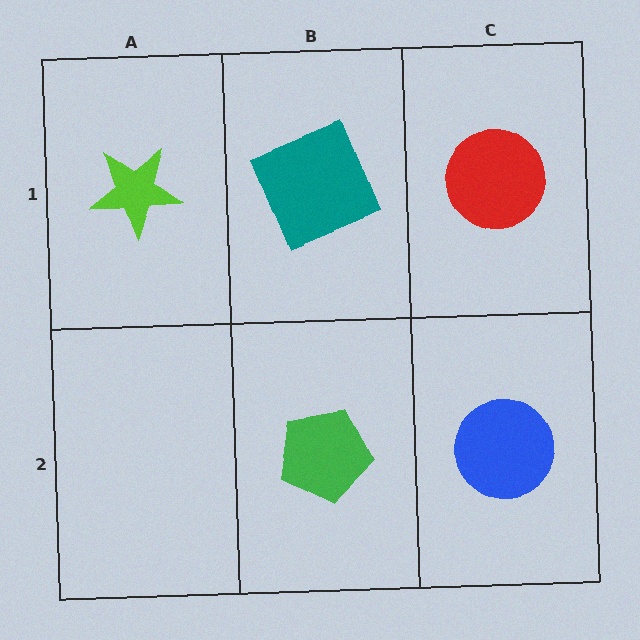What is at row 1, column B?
A teal square.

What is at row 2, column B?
A green pentagon.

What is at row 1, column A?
A lime star.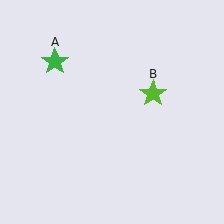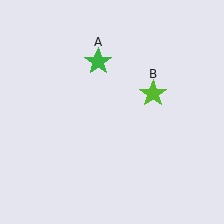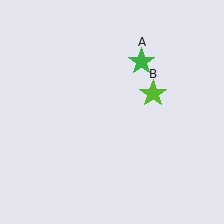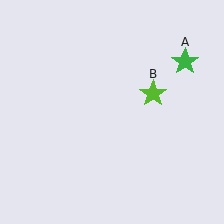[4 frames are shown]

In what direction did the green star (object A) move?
The green star (object A) moved right.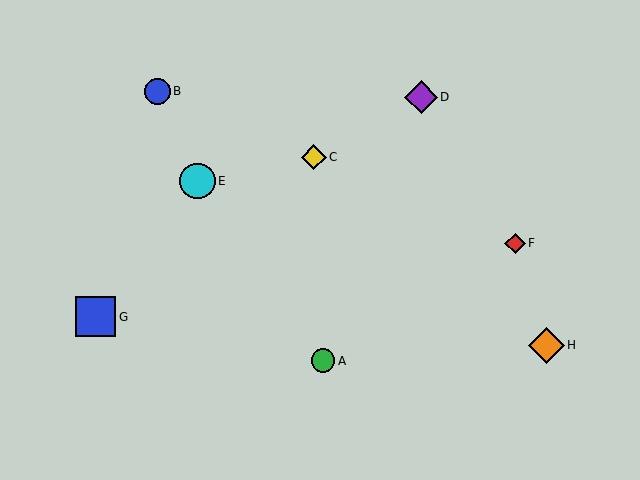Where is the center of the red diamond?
The center of the red diamond is at (515, 243).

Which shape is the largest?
The blue square (labeled G) is the largest.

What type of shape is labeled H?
Shape H is an orange diamond.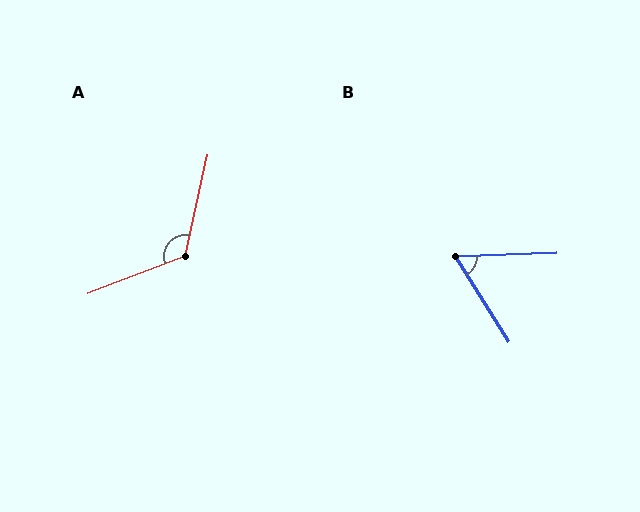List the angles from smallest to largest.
B (60°), A (124°).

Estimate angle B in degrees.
Approximately 60 degrees.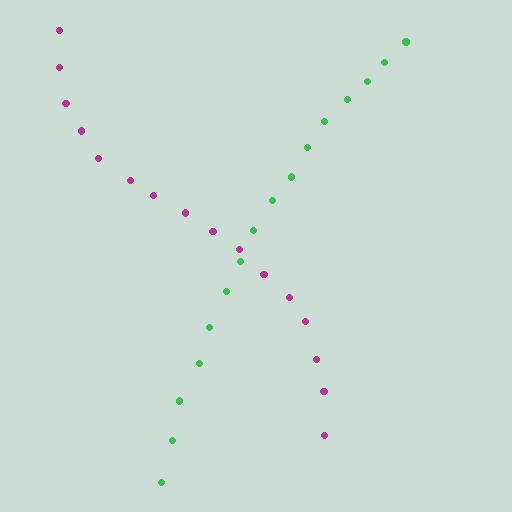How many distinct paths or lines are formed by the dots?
There are 2 distinct paths.